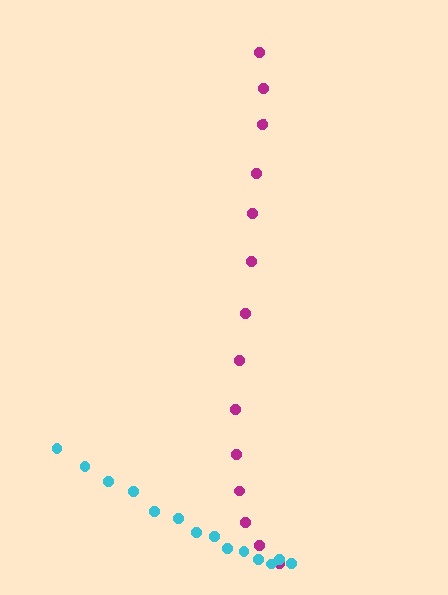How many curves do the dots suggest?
There are 2 distinct paths.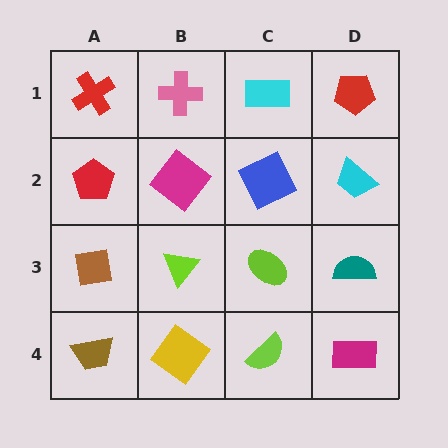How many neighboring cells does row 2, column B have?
4.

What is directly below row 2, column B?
A lime triangle.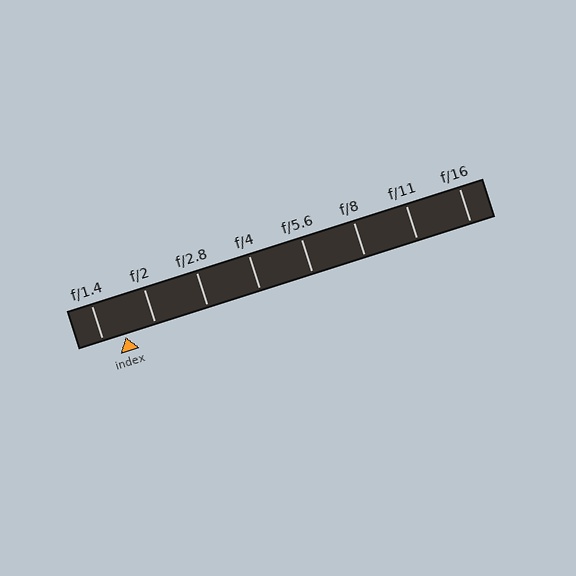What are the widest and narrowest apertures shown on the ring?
The widest aperture shown is f/1.4 and the narrowest is f/16.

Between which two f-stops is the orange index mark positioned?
The index mark is between f/1.4 and f/2.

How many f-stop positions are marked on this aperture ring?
There are 8 f-stop positions marked.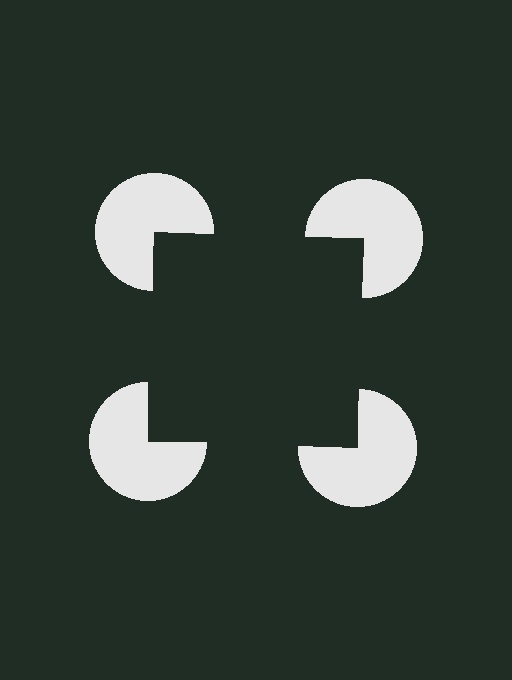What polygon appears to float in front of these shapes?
An illusory square — its edges are inferred from the aligned wedge cuts in the pac-man discs, not physically drawn.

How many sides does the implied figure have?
4 sides.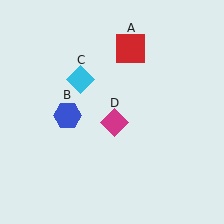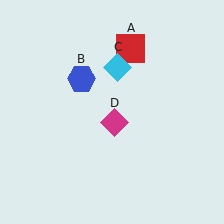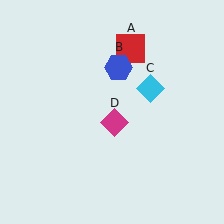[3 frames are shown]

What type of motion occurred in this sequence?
The blue hexagon (object B), cyan diamond (object C) rotated clockwise around the center of the scene.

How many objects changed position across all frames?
2 objects changed position: blue hexagon (object B), cyan diamond (object C).